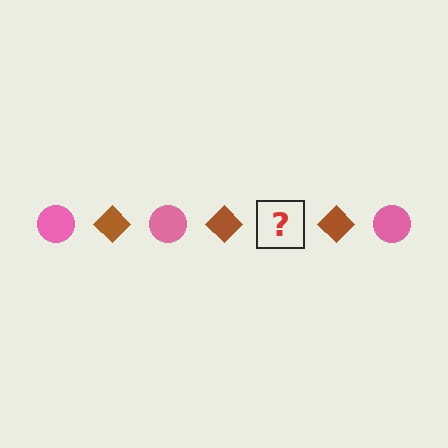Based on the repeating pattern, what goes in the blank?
The blank should be a pink circle.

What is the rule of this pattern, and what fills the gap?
The rule is that the pattern alternates between pink circle and brown diamond. The gap should be filled with a pink circle.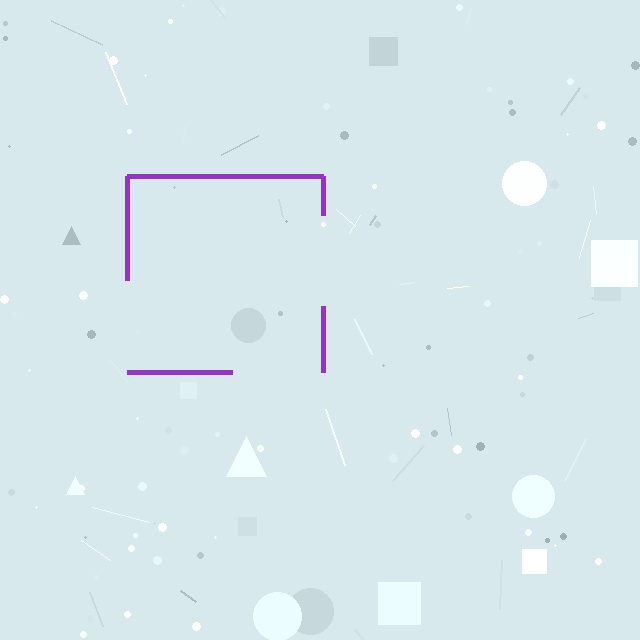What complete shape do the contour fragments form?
The contour fragments form a square.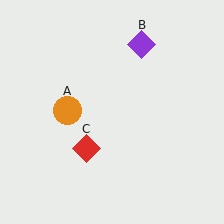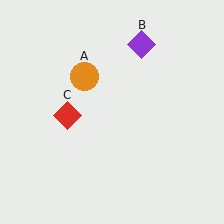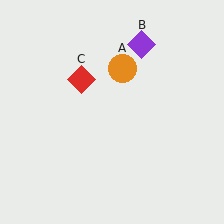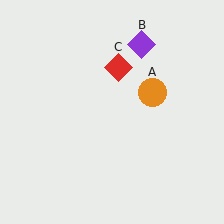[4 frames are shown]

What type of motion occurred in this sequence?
The orange circle (object A), red diamond (object C) rotated clockwise around the center of the scene.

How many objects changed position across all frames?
2 objects changed position: orange circle (object A), red diamond (object C).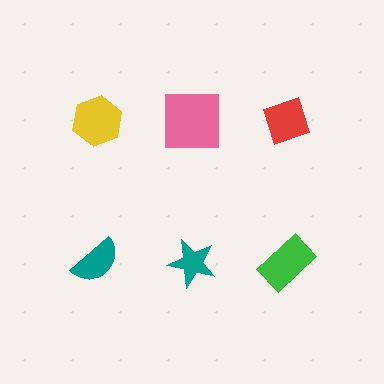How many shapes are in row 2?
3 shapes.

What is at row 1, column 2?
A pink square.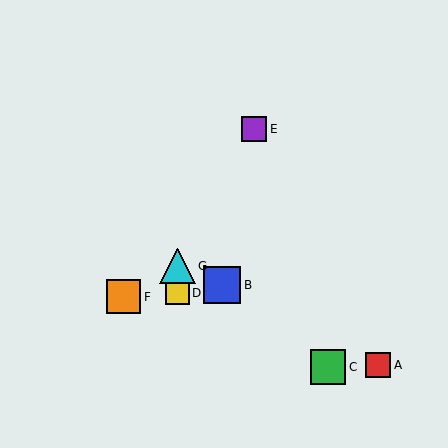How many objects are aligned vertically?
2 objects (D, G) are aligned vertically.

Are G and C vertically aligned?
No, G is at x≈178 and C is at x≈328.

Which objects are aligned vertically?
Objects D, G are aligned vertically.